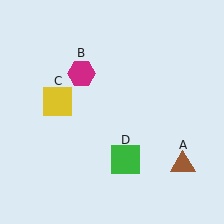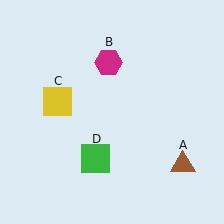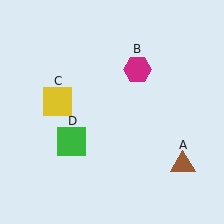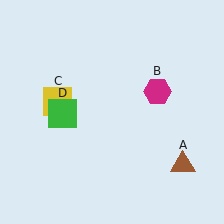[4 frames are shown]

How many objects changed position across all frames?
2 objects changed position: magenta hexagon (object B), green square (object D).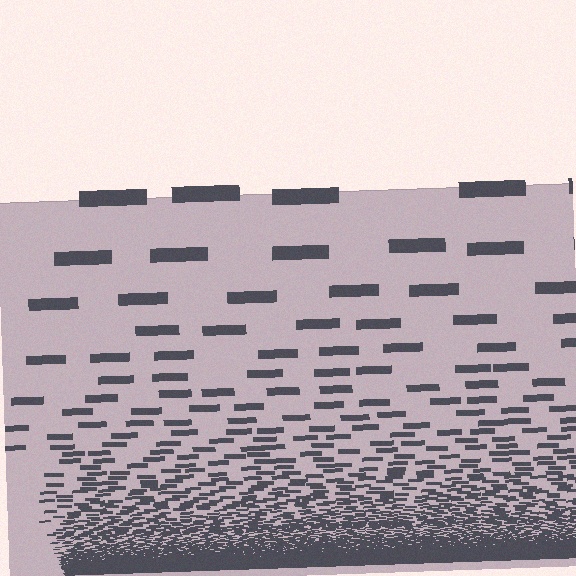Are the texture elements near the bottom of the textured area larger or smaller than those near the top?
Smaller. The gradient is inverted — elements near the bottom are smaller and denser.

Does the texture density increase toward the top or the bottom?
Density increases toward the bottom.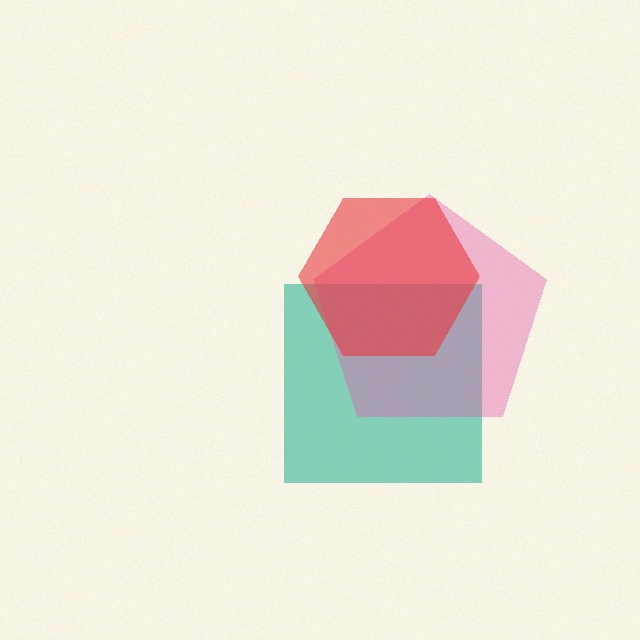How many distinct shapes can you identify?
There are 3 distinct shapes: a teal square, a pink pentagon, a red hexagon.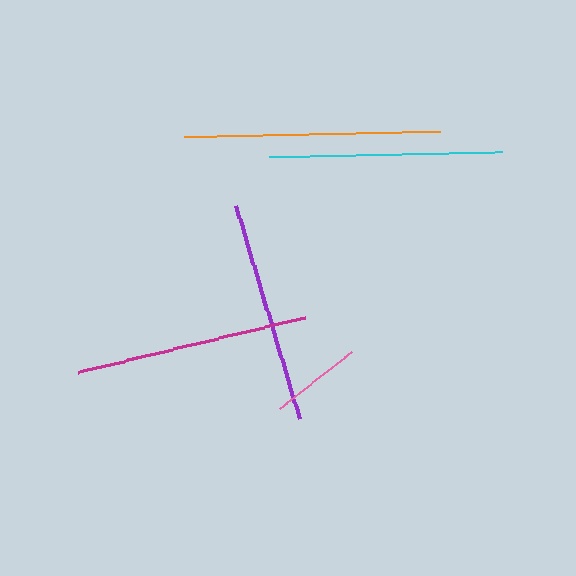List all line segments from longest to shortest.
From longest to shortest: orange, magenta, cyan, purple, pink.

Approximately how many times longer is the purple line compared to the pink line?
The purple line is approximately 2.4 times the length of the pink line.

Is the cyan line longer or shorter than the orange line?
The orange line is longer than the cyan line.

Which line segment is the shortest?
The pink line is the shortest at approximately 93 pixels.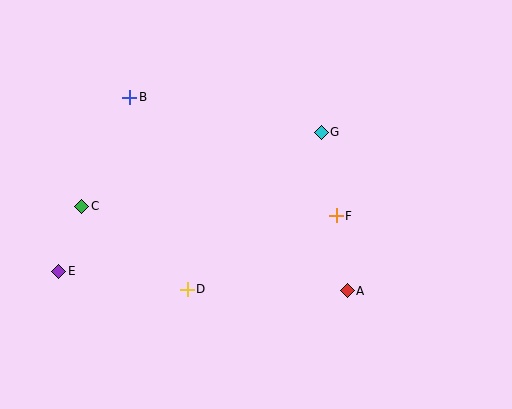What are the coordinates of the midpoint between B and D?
The midpoint between B and D is at (159, 193).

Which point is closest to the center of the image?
Point F at (336, 216) is closest to the center.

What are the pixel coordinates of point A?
Point A is at (347, 291).